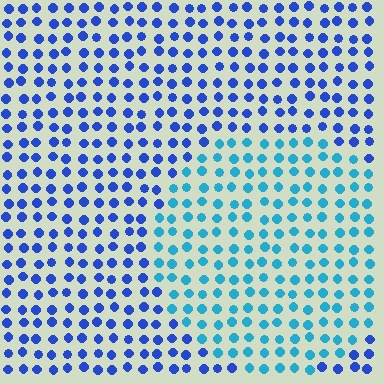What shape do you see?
I see a circle.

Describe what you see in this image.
The image is filled with small blue elements in a uniform arrangement. A circle-shaped region is visible where the elements are tinted to a slightly different hue, forming a subtle color boundary.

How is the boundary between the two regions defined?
The boundary is defined purely by a slight shift in hue (about 36 degrees). Spacing, size, and orientation are identical on both sides.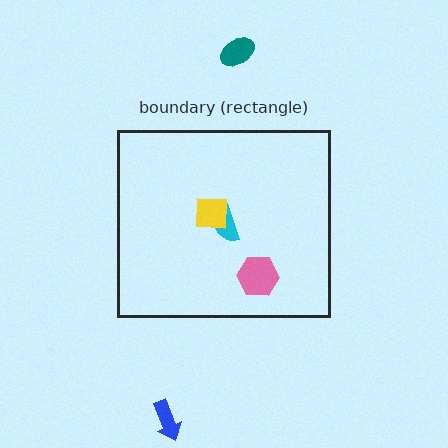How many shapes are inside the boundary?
3 inside, 2 outside.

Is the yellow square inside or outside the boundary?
Inside.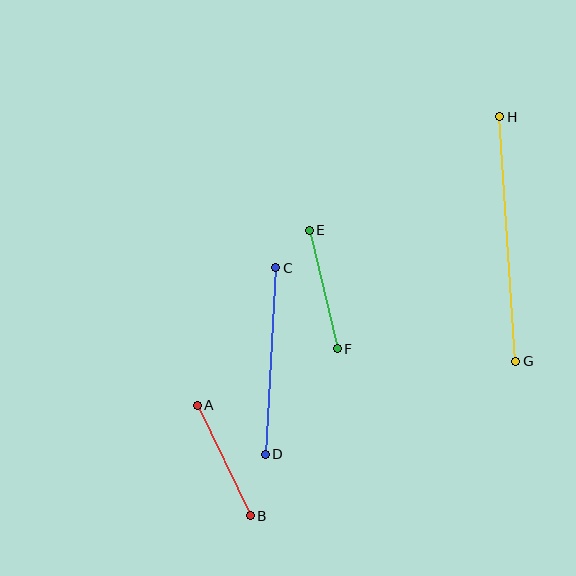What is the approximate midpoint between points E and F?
The midpoint is at approximately (323, 289) pixels.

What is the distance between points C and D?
The distance is approximately 187 pixels.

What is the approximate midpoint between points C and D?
The midpoint is at approximately (270, 361) pixels.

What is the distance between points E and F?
The distance is approximately 122 pixels.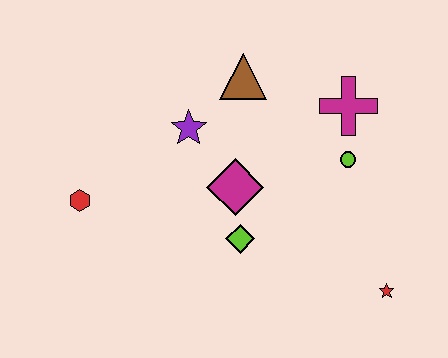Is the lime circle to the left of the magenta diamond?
No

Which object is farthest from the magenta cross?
The red hexagon is farthest from the magenta cross.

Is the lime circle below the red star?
No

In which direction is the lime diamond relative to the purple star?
The lime diamond is below the purple star.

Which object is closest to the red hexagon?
The purple star is closest to the red hexagon.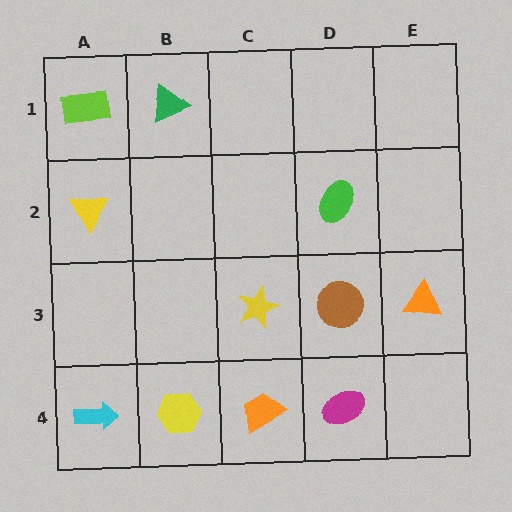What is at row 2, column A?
A yellow triangle.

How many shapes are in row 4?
4 shapes.